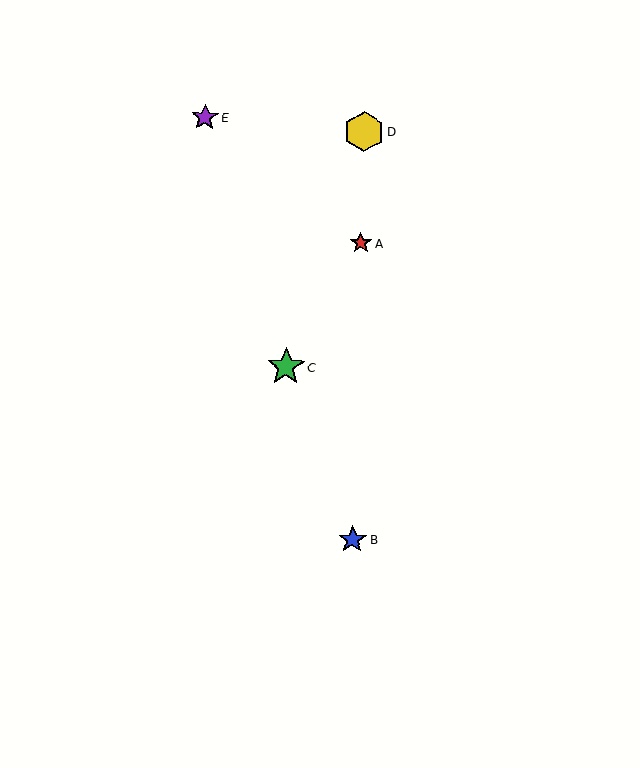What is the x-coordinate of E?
Object E is at x≈205.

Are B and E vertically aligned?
No, B is at x≈353 and E is at x≈205.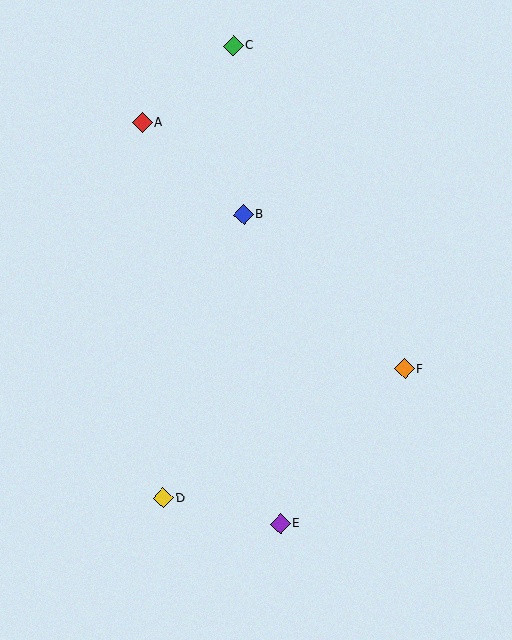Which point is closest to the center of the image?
Point B at (244, 214) is closest to the center.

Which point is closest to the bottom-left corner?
Point D is closest to the bottom-left corner.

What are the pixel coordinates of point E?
Point E is at (281, 524).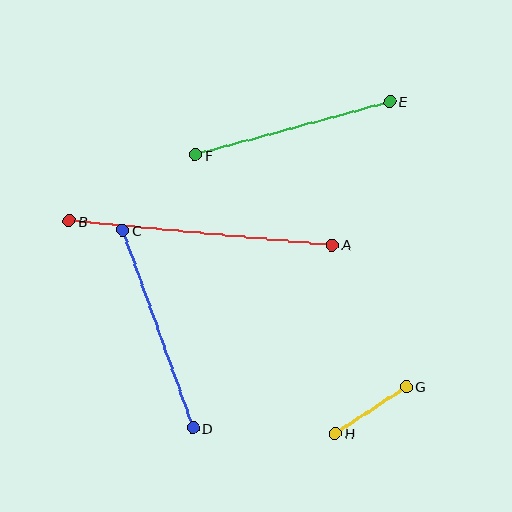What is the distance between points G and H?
The distance is approximately 85 pixels.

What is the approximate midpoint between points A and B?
The midpoint is at approximately (201, 233) pixels.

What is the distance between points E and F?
The distance is approximately 202 pixels.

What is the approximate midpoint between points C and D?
The midpoint is at approximately (158, 329) pixels.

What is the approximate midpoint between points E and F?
The midpoint is at approximately (293, 128) pixels.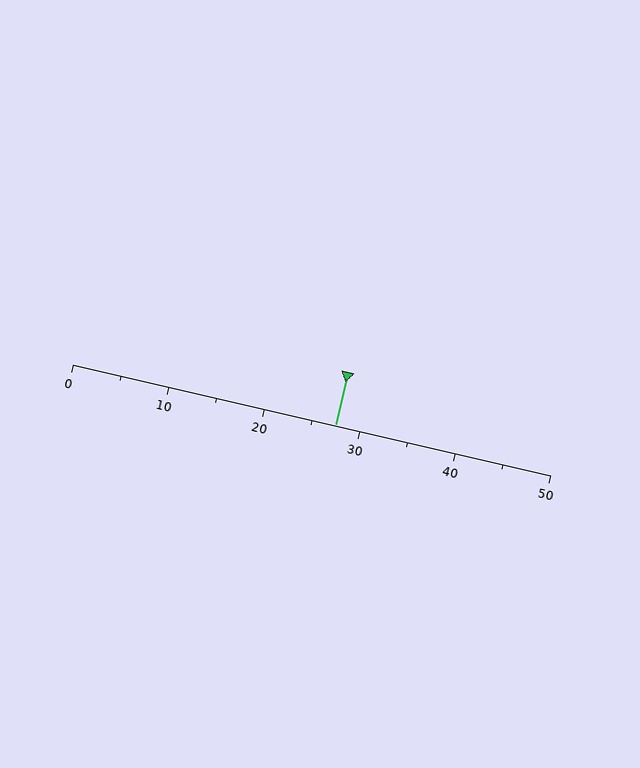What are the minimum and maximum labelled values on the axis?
The axis runs from 0 to 50.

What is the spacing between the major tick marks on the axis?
The major ticks are spaced 10 apart.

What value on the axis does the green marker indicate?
The marker indicates approximately 27.5.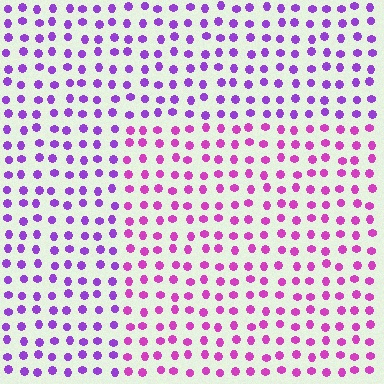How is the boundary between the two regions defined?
The boundary is defined purely by a slight shift in hue (about 32 degrees). Spacing, size, and orientation are identical on both sides.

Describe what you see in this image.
The image is filled with small purple elements in a uniform arrangement. A rectangle-shaped region is visible where the elements are tinted to a slightly different hue, forming a subtle color boundary.